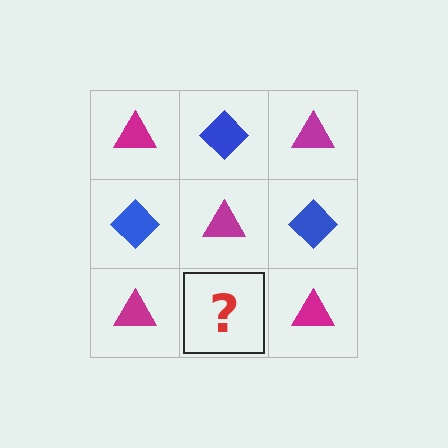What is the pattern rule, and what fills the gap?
The rule is that it alternates magenta triangle and blue diamond in a checkerboard pattern. The gap should be filled with a blue diamond.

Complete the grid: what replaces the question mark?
The question mark should be replaced with a blue diamond.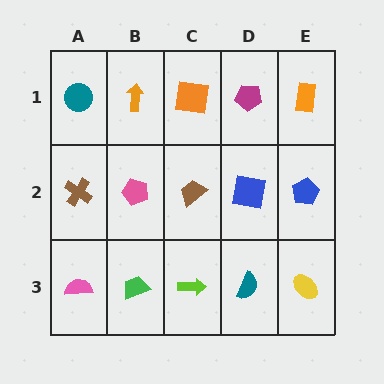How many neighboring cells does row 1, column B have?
3.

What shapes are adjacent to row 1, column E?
A blue pentagon (row 2, column E), a magenta pentagon (row 1, column D).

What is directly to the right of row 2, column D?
A blue pentagon.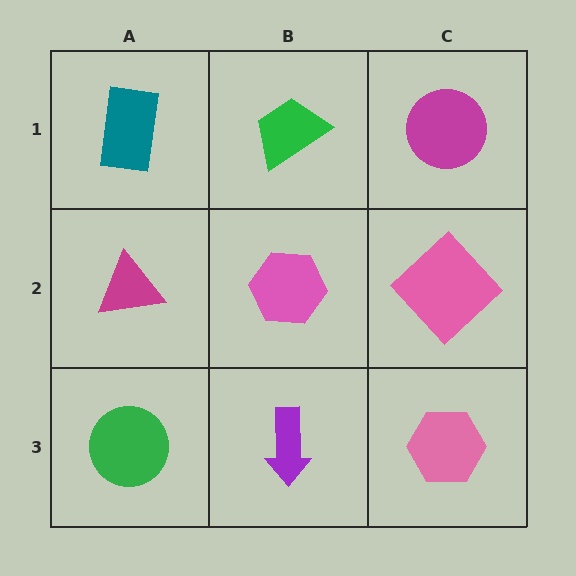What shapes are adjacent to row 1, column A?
A magenta triangle (row 2, column A), a green trapezoid (row 1, column B).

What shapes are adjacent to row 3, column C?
A pink diamond (row 2, column C), a purple arrow (row 3, column B).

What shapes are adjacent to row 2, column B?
A green trapezoid (row 1, column B), a purple arrow (row 3, column B), a magenta triangle (row 2, column A), a pink diamond (row 2, column C).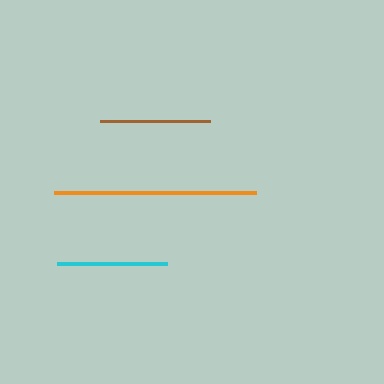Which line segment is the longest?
The orange line is the longest at approximately 202 pixels.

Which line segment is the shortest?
The cyan line is the shortest at approximately 110 pixels.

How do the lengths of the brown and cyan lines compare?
The brown and cyan lines are approximately the same length.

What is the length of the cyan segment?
The cyan segment is approximately 110 pixels long.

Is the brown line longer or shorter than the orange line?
The orange line is longer than the brown line.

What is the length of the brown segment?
The brown segment is approximately 110 pixels long.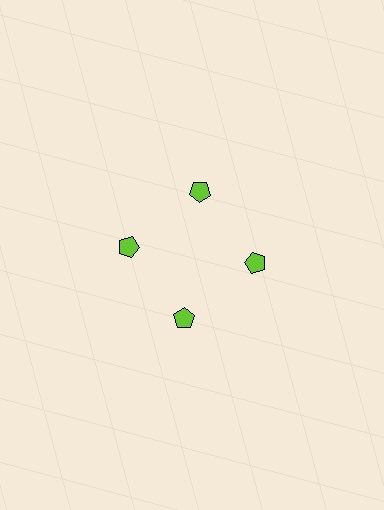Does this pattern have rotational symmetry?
Yes, this pattern has 4-fold rotational symmetry. It looks the same after rotating 90 degrees around the center.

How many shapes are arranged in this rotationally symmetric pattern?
There are 4 shapes, arranged in 4 groups of 1.